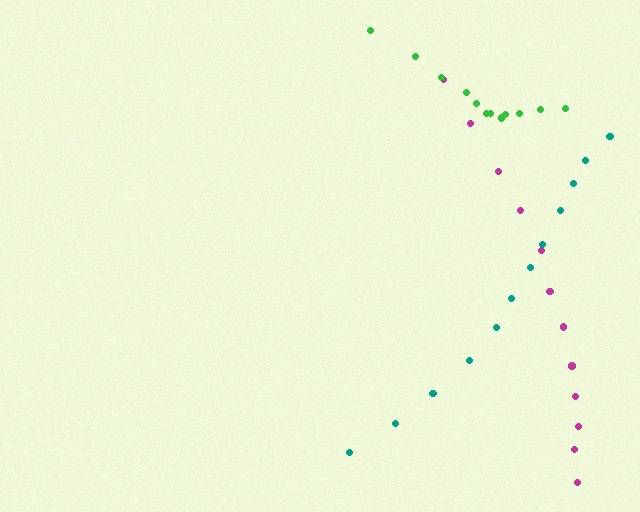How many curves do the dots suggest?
There are 3 distinct paths.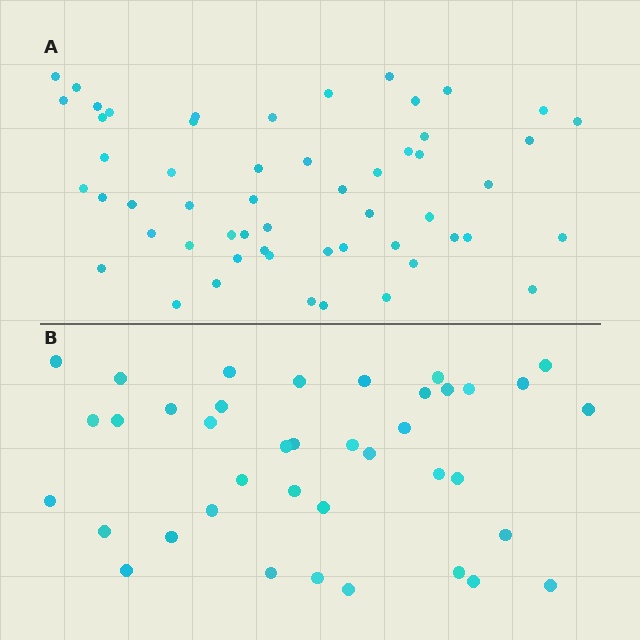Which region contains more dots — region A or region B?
Region A (the top region) has more dots.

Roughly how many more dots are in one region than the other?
Region A has approximately 15 more dots than region B.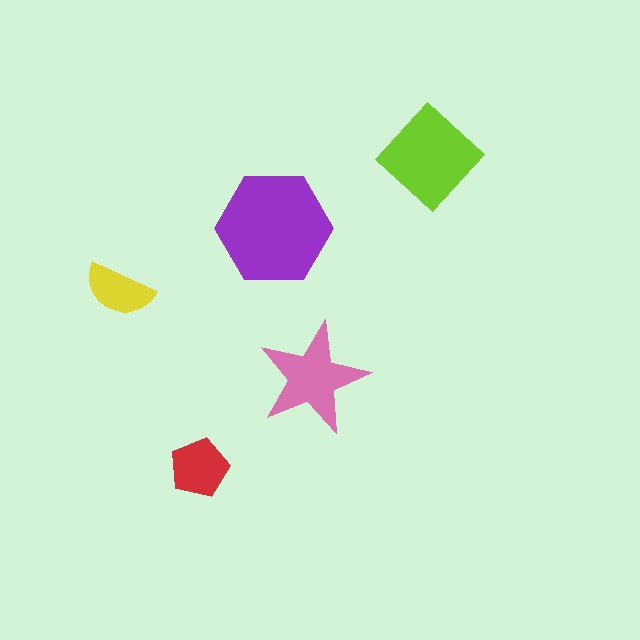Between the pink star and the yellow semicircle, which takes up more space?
The pink star.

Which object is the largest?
The purple hexagon.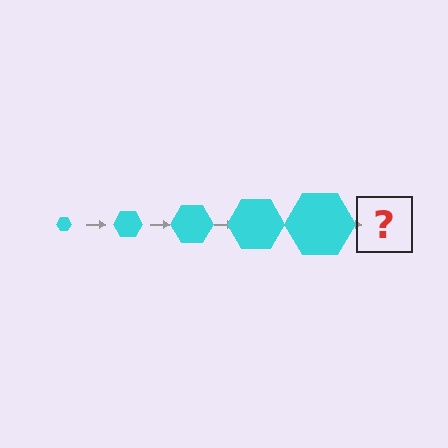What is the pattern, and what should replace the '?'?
The pattern is that the hexagon gets progressively larger each step. The '?' should be a cyan hexagon, larger than the previous one.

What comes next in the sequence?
The next element should be a cyan hexagon, larger than the previous one.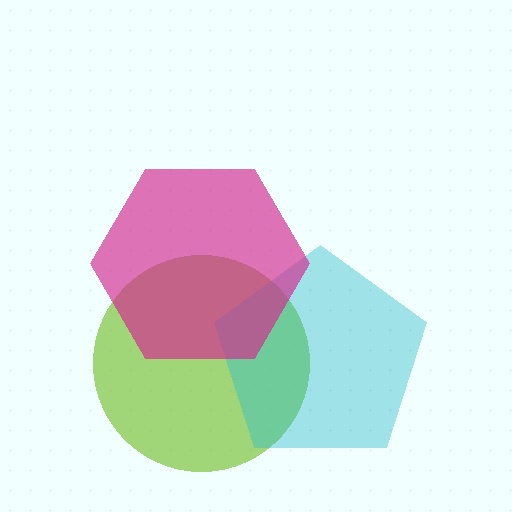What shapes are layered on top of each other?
The layered shapes are: a lime circle, a cyan pentagon, a magenta hexagon.